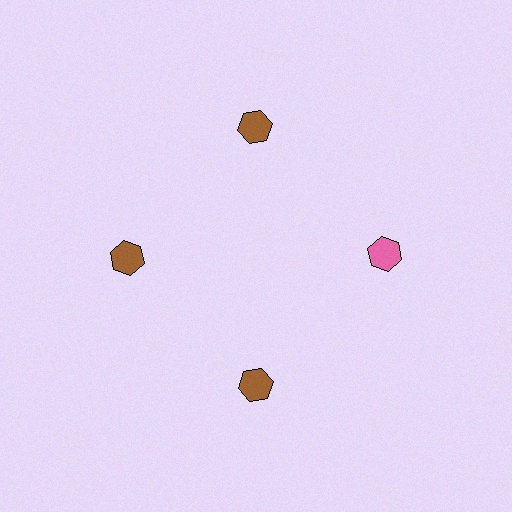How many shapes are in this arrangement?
There are 4 shapes arranged in a ring pattern.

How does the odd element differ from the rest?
It has a different color: pink instead of brown.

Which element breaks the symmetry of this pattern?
The pink hexagon at roughly the 3 o'clock position breaks the symmetry. All other shapes are brown hexagons.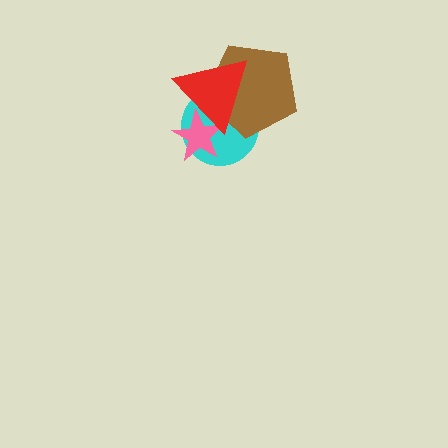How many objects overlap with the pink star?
2 objects overlap with the pink star.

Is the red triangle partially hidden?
No, no other shape covers it.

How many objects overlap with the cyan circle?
3 objects overlap with the cyan circle.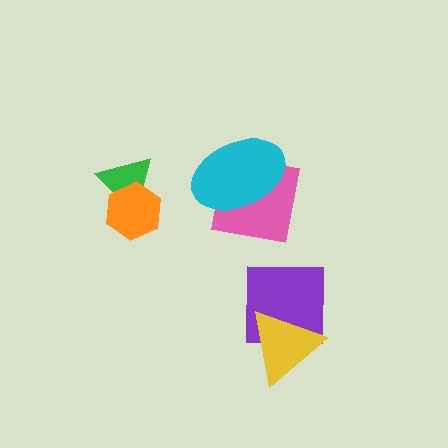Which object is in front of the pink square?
The cyan ellipse is in front of the pink square.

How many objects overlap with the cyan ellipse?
1 object overlaps with the cyan ellipse.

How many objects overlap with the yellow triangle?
1 object overlaps with the yellow triangle.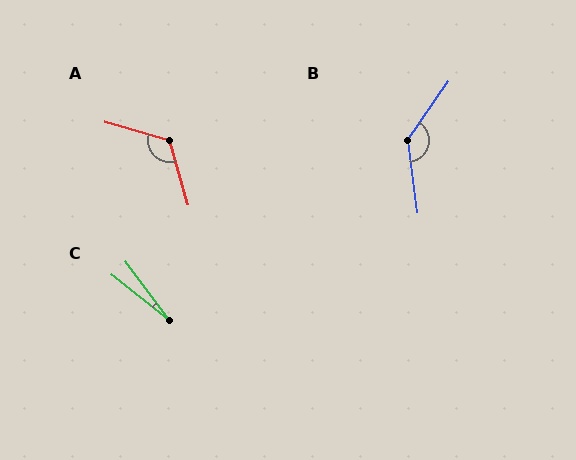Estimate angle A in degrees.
Approximately 122 degrees.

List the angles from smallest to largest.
C (15°), A (122°), B (138°).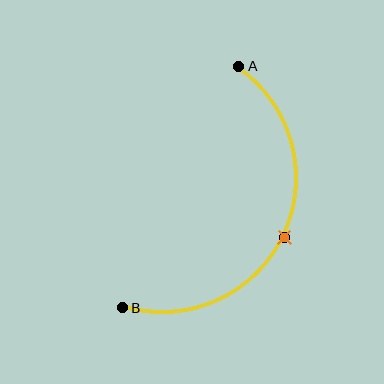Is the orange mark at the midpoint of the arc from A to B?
Yes. The orange mark lies on the arc at equal arc-length from both A and B — it is the arc midpoint.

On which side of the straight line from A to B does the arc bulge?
The arc bulges to the right of the straight line connecting A and B.